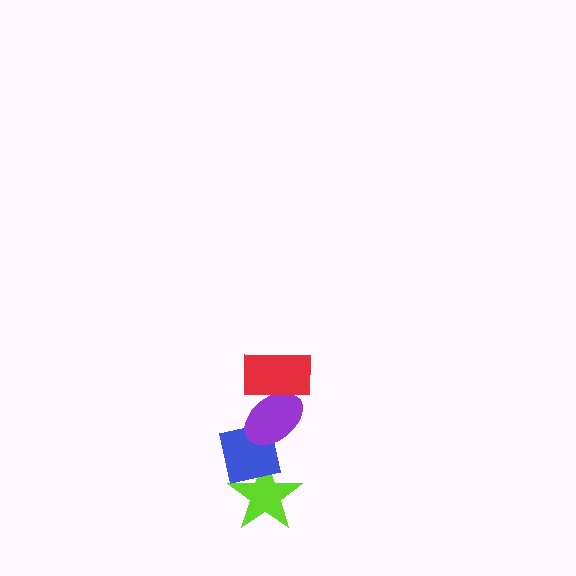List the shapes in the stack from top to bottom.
From top to bottom: the red rectangle, the purple ellipse, the blue square, the lime star.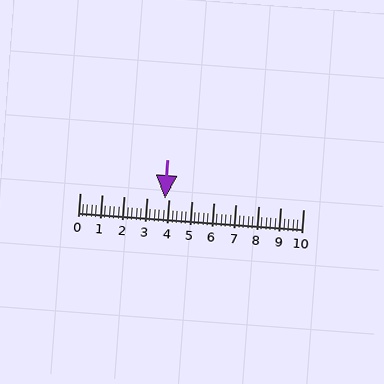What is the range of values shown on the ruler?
The ruler shows values from 0 to 10.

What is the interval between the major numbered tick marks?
The major tick marks are spaced 1 units apart.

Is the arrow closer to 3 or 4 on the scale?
The arrow is closer to 4.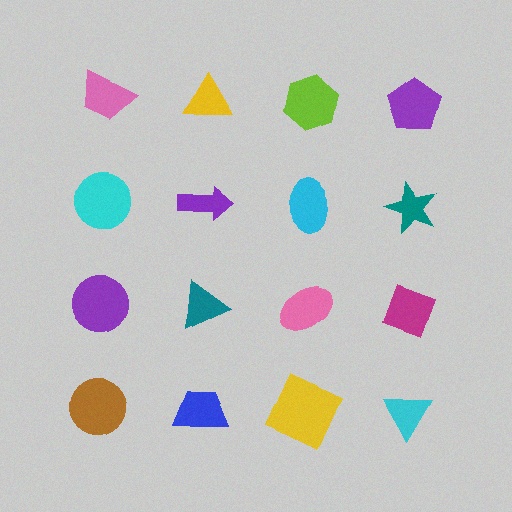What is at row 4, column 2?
A blue trapezoid.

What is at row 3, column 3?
A pink ellipse.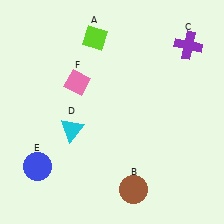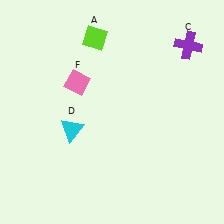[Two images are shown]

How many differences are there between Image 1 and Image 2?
There are 2 differences between the two images.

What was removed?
The brown circle (B), the blue circle (E) were removed in Image 2.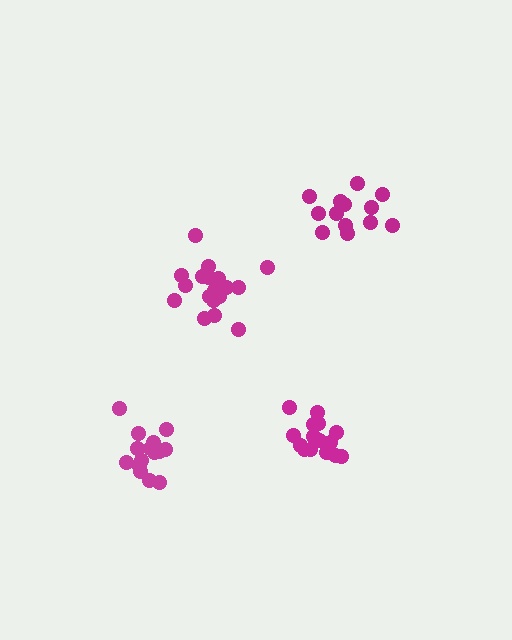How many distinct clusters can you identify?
There are 4 distinct clusters.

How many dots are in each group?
Group 1: 13 dots, Group 2: 15 dots, Group 3: 18 dots, Group 4: 15 dots (61 total).